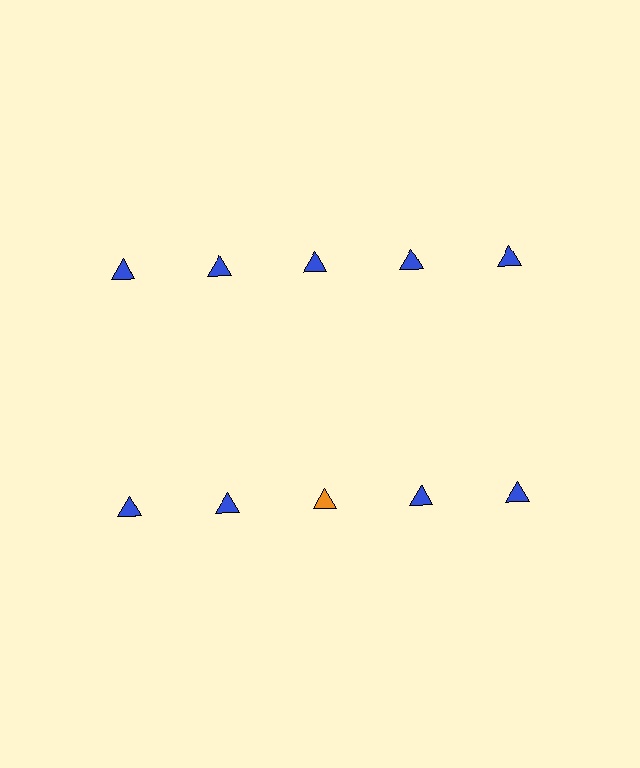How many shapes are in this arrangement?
There are 10 shapes arranged in a grid pattern.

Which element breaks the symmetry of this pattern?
The orange triangle in the second row, center column breaks the symmetry. All other shapes are blue triangles.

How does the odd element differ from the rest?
It has a different color: orange instead of blue.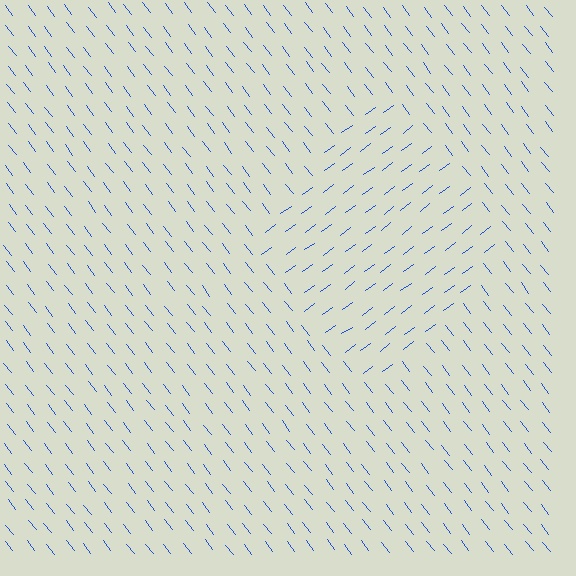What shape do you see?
I see a diamond.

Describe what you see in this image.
The image is filled with small blue line segments. A diamond region in the image has lines oriented differently from the surrounding lines, creating a visible texture boundary.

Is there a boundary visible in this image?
Yes, there is a texture boundary formed by a change in line orientation.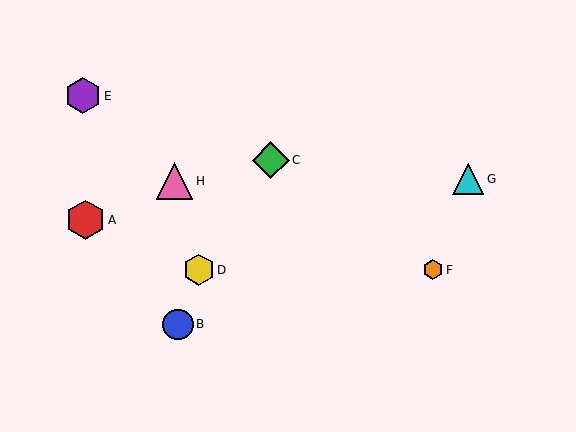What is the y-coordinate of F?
Object F is at y≈270.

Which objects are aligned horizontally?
Objects D, F are aligned horizontally.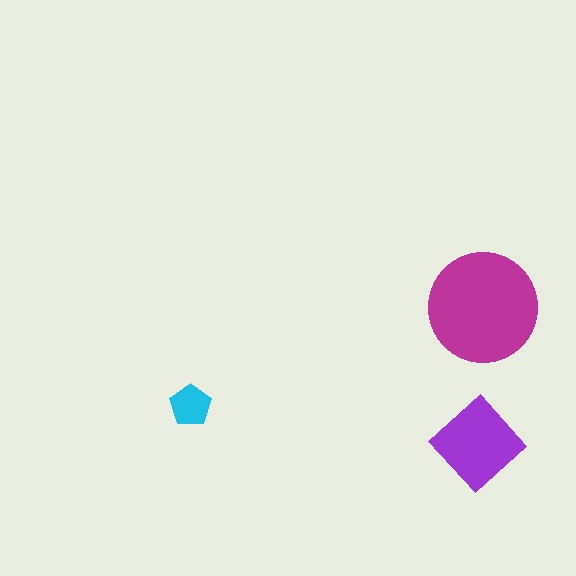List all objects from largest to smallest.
The magenta circle, the purple diamond, the cyan pentagon.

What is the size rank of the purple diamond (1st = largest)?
2nd.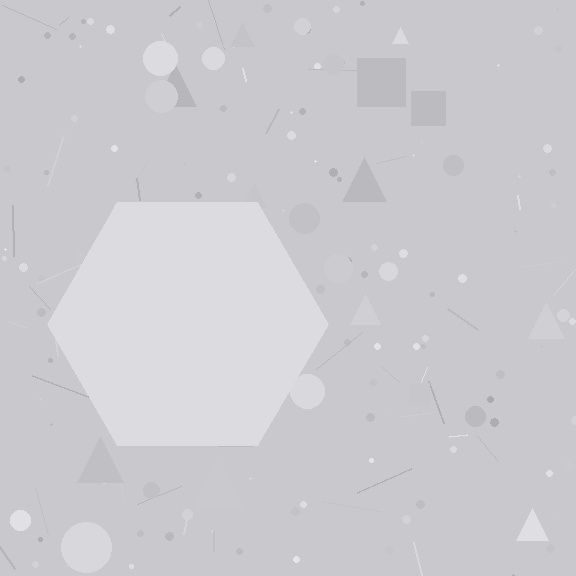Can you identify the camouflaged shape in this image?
The camouflaged shape is a hexagon.